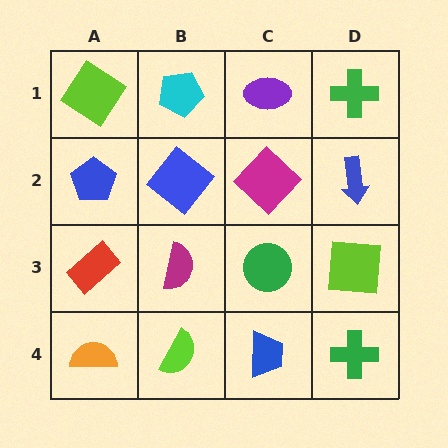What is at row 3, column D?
A lime square.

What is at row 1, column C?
A purple ellipse.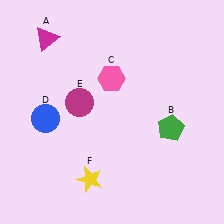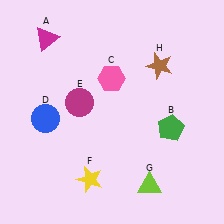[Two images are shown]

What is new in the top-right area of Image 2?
A brown star (H) was added in the top-right area of Image 2.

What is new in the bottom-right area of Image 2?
A lime triangle (G) was added in the bottom-right area of Image 2.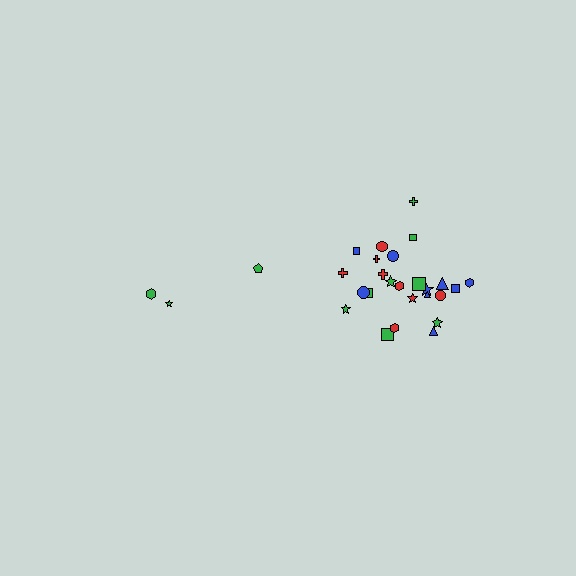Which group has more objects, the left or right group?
The right group.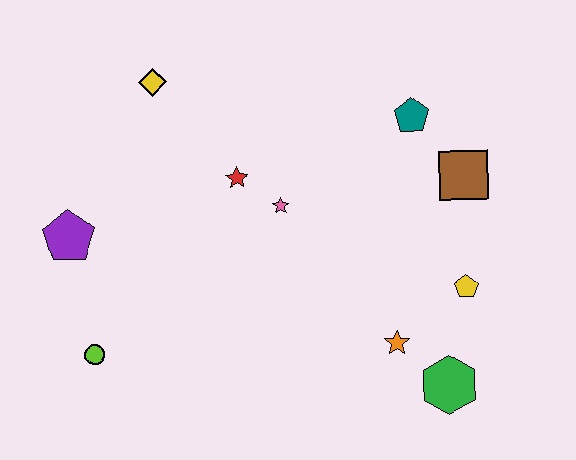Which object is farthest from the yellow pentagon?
The purple pentagon is farthest from the yellow pentagon.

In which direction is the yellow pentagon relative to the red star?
The yellow pentagon is to the right of the red star.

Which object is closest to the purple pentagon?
The lime circle is closest to the purple pentagon.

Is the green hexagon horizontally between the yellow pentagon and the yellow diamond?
Yes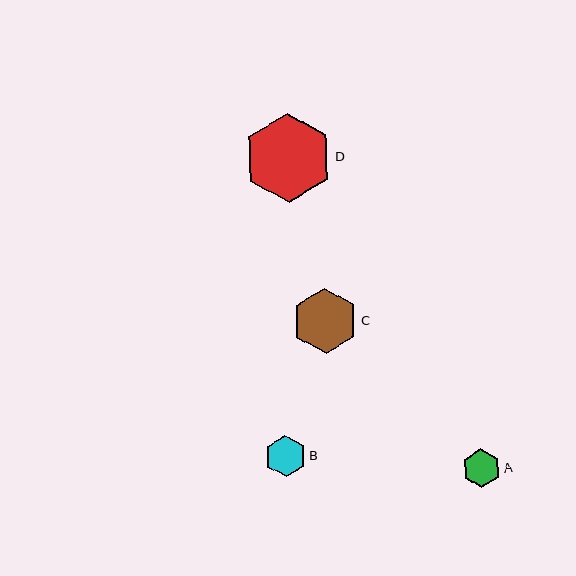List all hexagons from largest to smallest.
From largest to smallest: D, C, B, A.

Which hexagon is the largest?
Hexagon D is the largest with a size of approximately 88 pixels.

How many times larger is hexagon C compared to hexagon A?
Hexagon C is approximately 1.7 times the size of hexagon A.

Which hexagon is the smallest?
Hexagon A is the smallest with a size of approximately 38 pixels.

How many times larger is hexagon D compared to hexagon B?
Hexagon D is approximately 2.1 times the size of hexagon B.